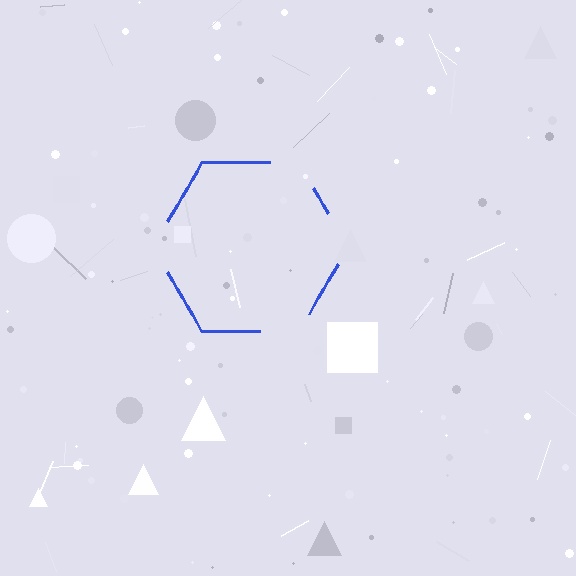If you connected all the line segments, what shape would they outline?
They would outline a hexagon.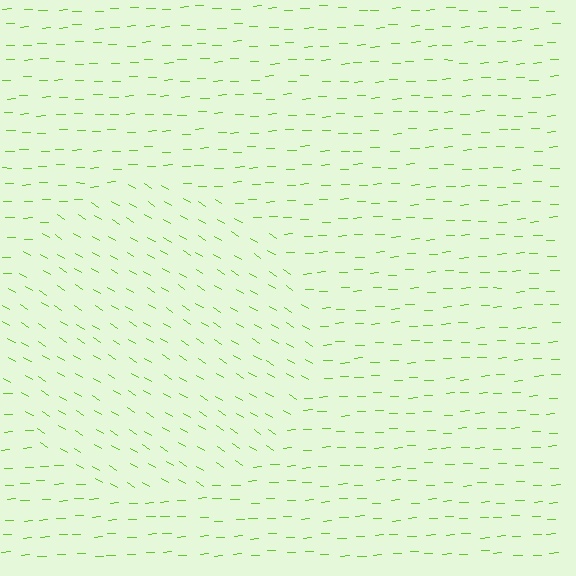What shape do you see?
I see a circle.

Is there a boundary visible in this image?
Yes, there is a texture boundary formed by a change in line orientation.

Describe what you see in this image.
The image is filled with small lime line segments. A circle region in the image has lines oriented differently from the surrounding lines, creating a visible texture boundary.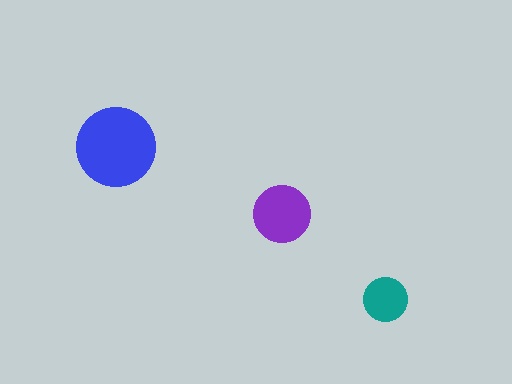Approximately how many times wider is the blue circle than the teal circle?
About 2 times wider.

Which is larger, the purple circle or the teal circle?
The purple one.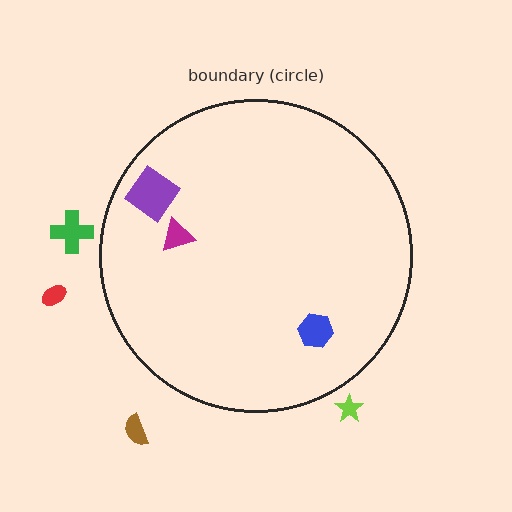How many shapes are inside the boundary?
3 inside, 4 outside.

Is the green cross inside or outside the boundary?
Outside.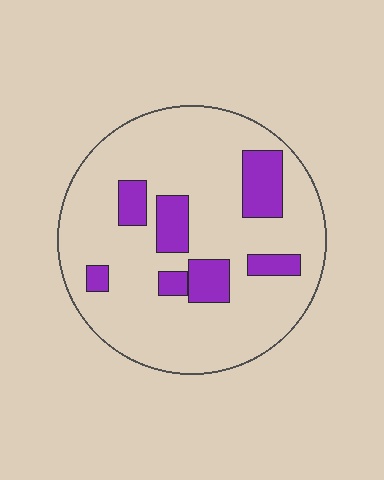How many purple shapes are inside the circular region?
7.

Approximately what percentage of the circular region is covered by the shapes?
Approximately 20%.